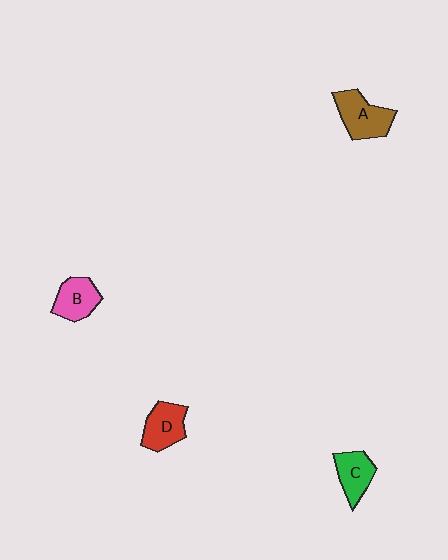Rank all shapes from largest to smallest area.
From largest to smallest: A (brown), D (red), B (pink), C (green).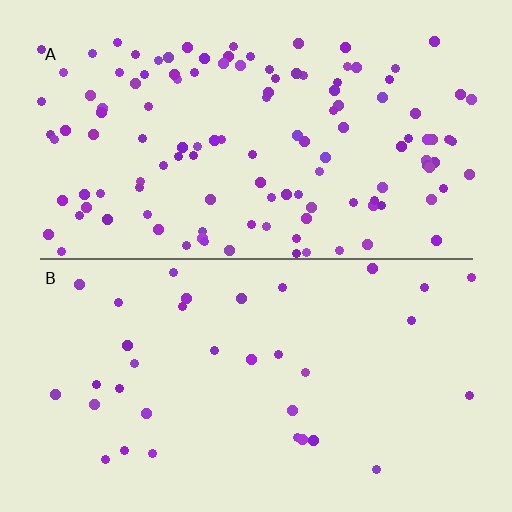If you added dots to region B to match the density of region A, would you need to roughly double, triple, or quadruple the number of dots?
Approximately quadruple.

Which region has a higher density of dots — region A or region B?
A (the top).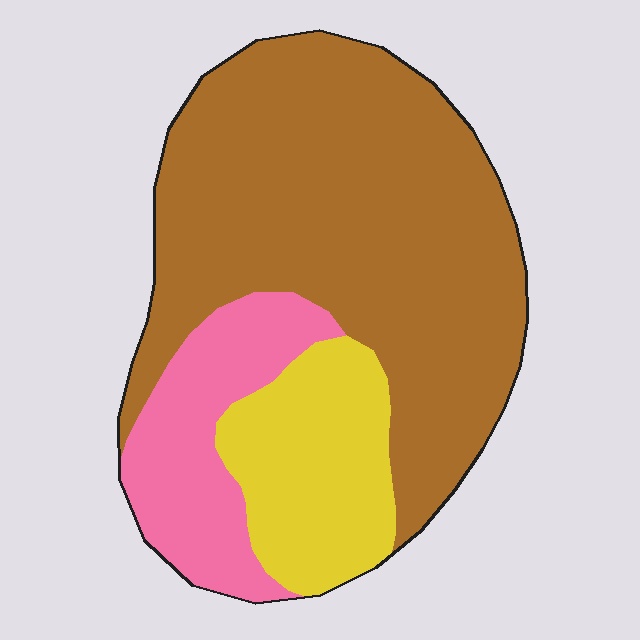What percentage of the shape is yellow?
Yellow takes up about one fifth (1/5) of the shape.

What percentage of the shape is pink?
Pink covers roughly 20% of the shape.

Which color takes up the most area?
Brown, at roughly 65%.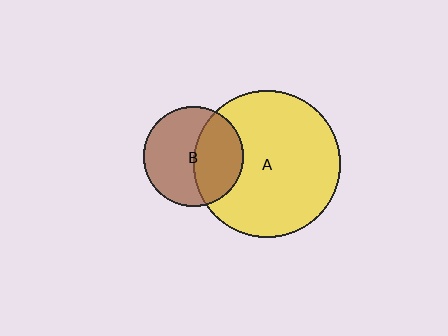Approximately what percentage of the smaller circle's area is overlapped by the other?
Approximately 40%.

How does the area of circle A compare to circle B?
Approximately 2.2 times.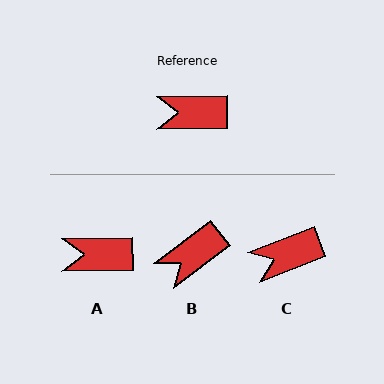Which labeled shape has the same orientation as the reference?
A.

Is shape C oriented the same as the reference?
No, it is off by about 20 degrees.